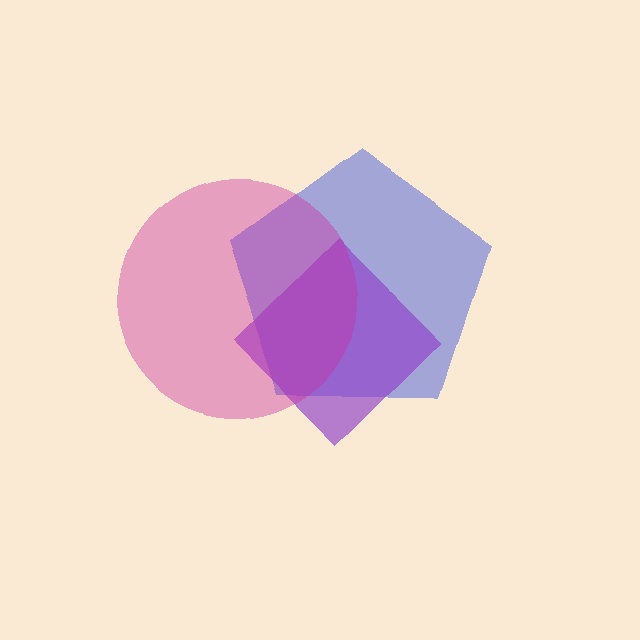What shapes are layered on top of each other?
The layered shapes are: a blue pentagon, a purple diamond, a magenta circle.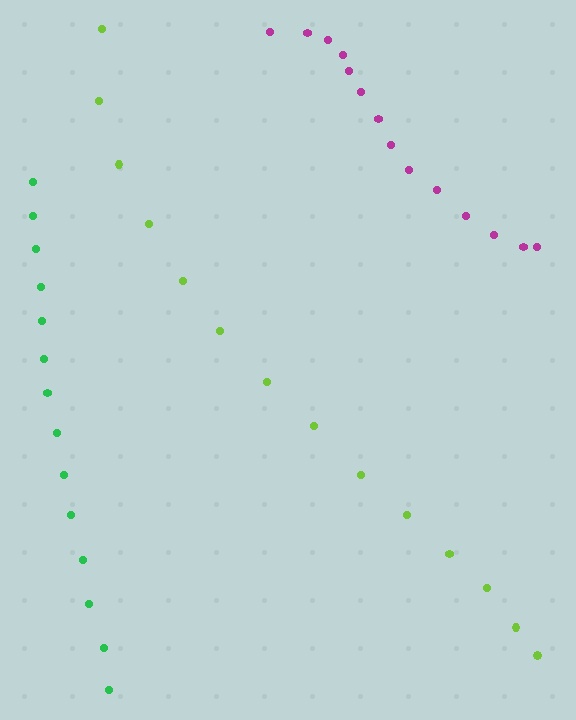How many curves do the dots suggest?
There are 3 distinct paths.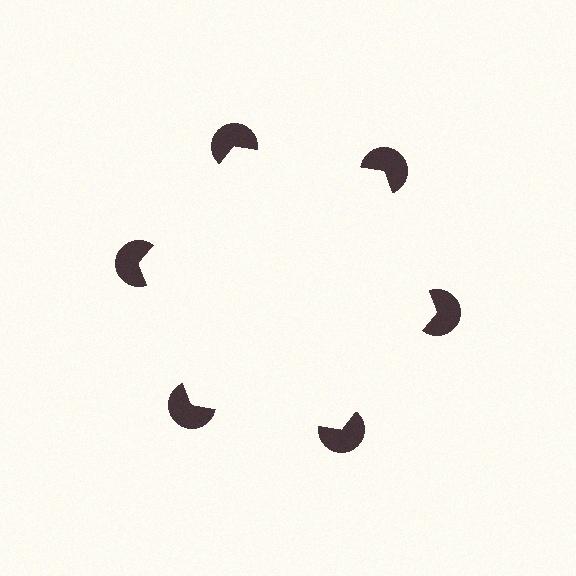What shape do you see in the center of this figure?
An illusory hexagon — its edges are inferred from the aligned wedge cuts in the pac-man discs, not physically drawn.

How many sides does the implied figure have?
6 sides.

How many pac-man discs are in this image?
There are 6 — one at each vertex of the illusory hexagon.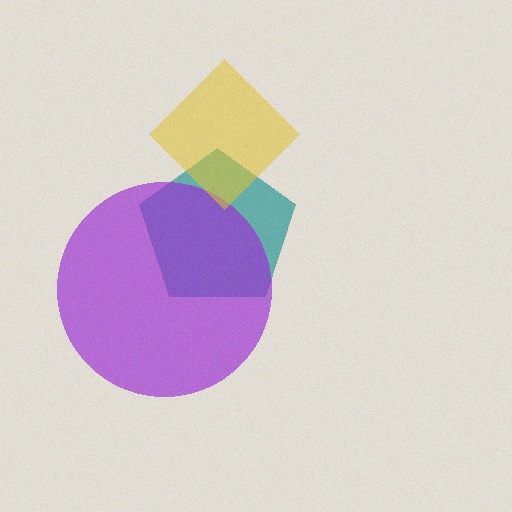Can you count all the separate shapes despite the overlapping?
Yes, there are 3 separate shapes.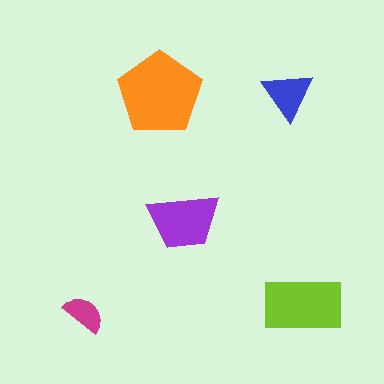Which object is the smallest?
The magenta semicircle.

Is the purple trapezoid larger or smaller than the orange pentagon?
Smaller.